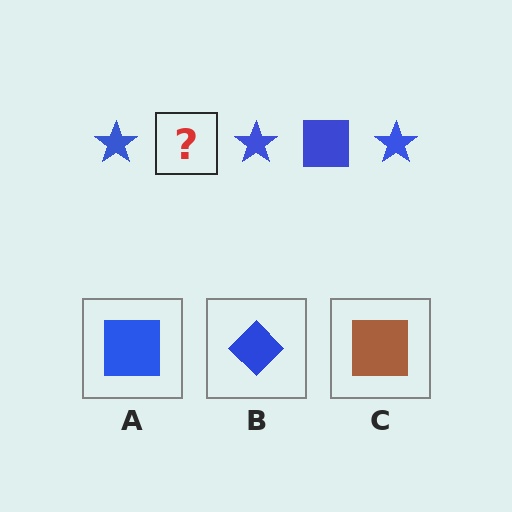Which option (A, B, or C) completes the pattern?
A.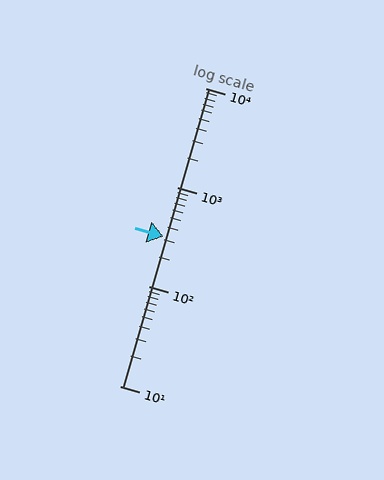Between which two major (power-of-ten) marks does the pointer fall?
The pointer is between 100 and 1000.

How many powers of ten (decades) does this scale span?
The scale spans 3 decades, from 10 to 10000.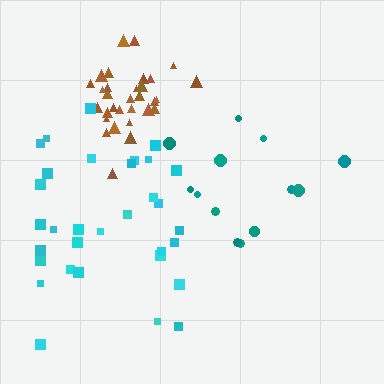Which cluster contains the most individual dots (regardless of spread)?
Brown (32).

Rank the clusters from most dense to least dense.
brown, cyan, teal.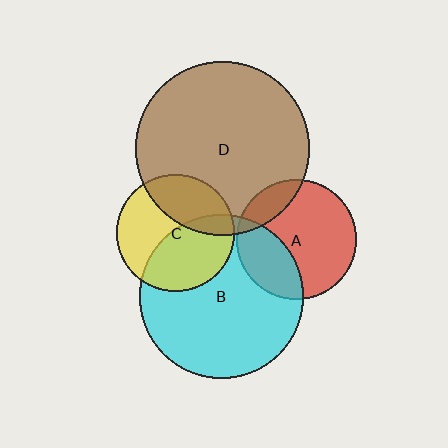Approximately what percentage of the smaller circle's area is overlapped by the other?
Approximately 35%.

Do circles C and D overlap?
Yes.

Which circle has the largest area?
Circle D (brown).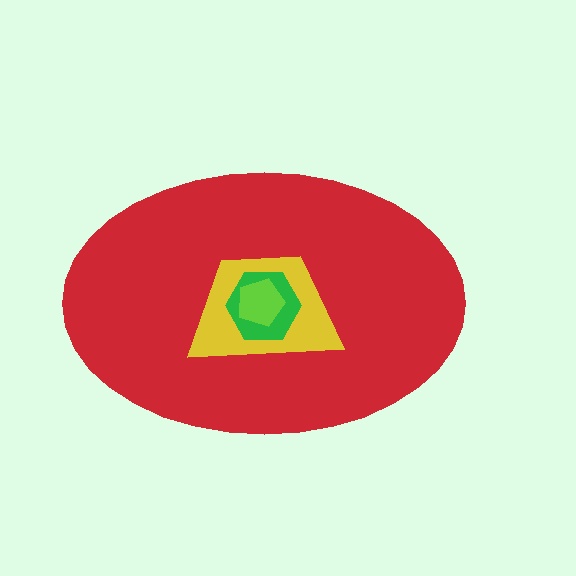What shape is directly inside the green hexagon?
The lime pentagon.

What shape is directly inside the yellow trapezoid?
The green hexagon.